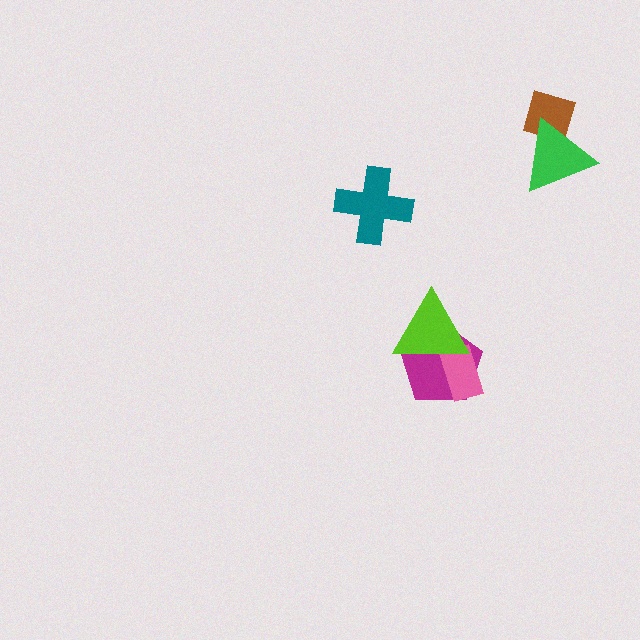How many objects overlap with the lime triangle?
2 objects overlap with the lime triangle.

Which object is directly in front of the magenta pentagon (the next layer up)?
The pink rectangle is directly in front of the magenta pentagon.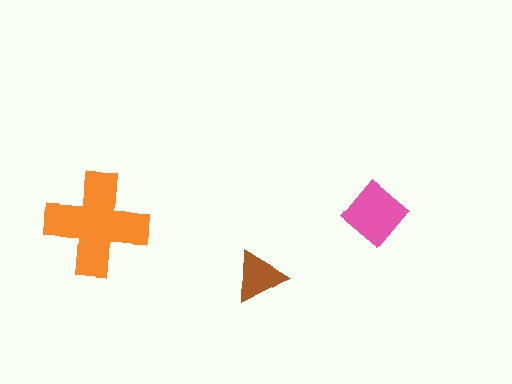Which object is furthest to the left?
The orange cross is leftmost.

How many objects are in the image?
There are 3 objects in the image.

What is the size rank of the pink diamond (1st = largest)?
2nd.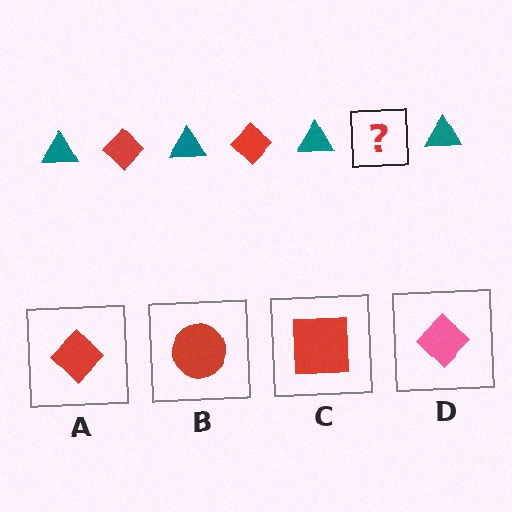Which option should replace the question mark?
Option A.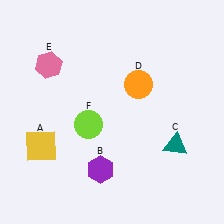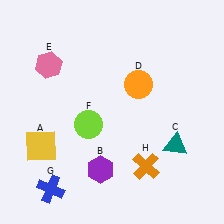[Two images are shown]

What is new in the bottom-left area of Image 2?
A blue cross (G) was added in the bottom-left area of Image 2.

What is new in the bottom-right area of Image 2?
An orange cross (H) was added in the bottom-right area of Image 2.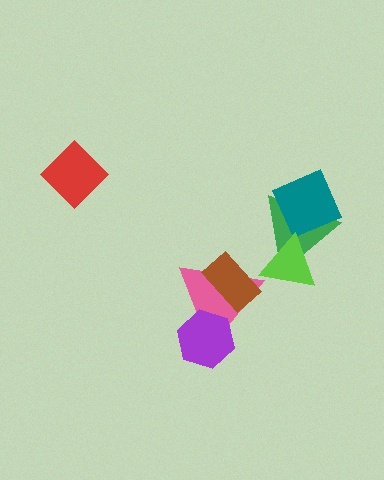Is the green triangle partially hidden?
Yes, it is partially covered by another shape.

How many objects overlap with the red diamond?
0 objects overlap with the red diamond.